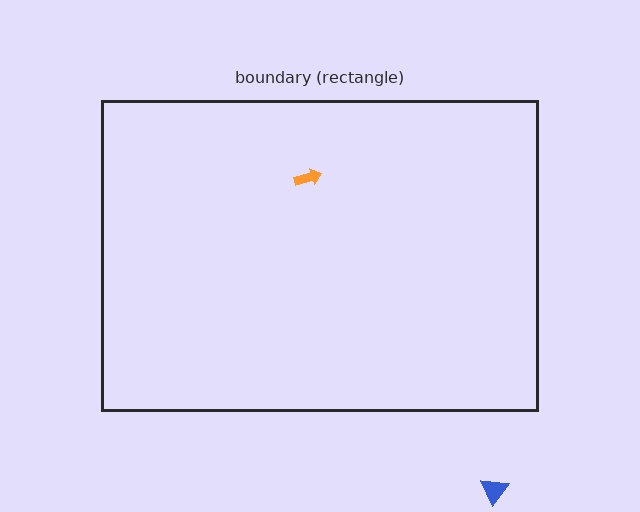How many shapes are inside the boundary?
1 inside, 1 outside.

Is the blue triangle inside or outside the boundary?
Outside.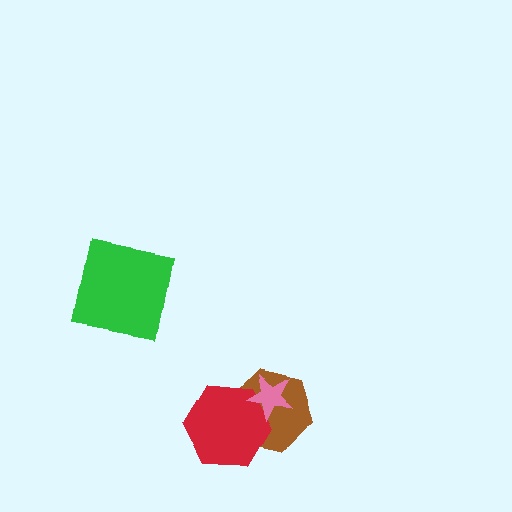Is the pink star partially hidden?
No, no other shape covers it.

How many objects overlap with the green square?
0 objects overlap with the green square.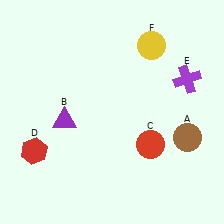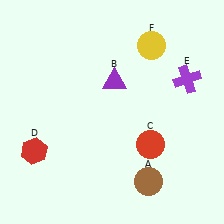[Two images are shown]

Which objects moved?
The objects that moved are: the brown circle (A), the purple triangle (B).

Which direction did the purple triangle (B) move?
The purple triangle (B) moved right.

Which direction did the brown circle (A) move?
The brown circle (A) moved down.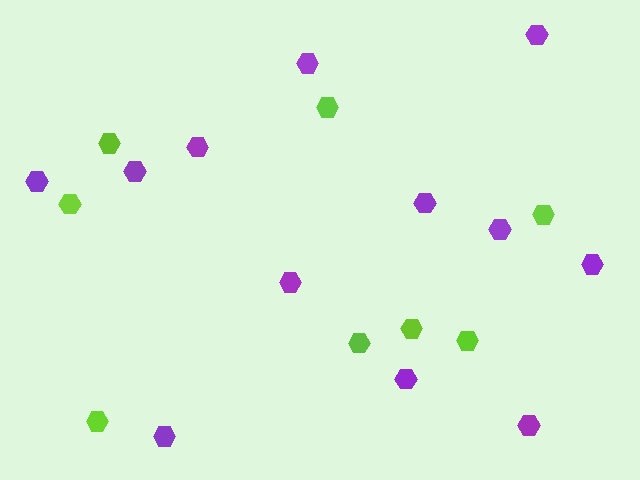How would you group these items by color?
There are 2 groups: one group of purple hexagons (12) and one group of lime hexagons (8).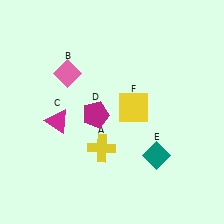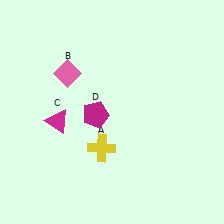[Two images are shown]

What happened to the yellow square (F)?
The yellow square (F) was removed in Image 2. It was in the top-right area of Image 1.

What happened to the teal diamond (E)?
The teal diamond (E) was removed in Image 2. It was in the bottom-right area of Image 1.